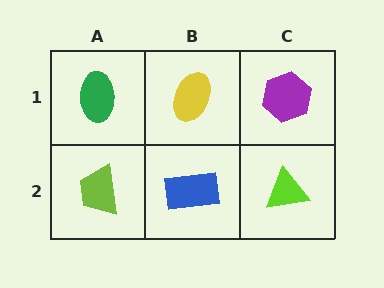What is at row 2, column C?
A lime triangle.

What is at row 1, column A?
A green ellipse.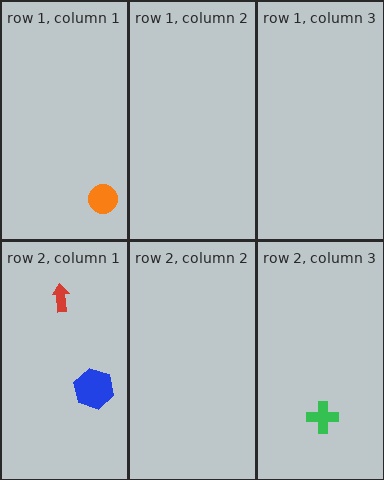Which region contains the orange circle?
The row 1, column 1 region.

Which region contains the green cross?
The row 2, column 3 region.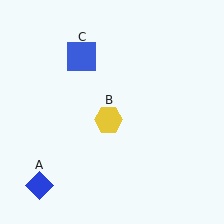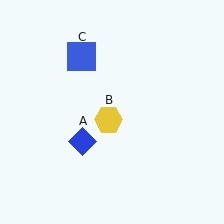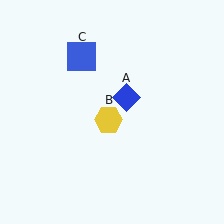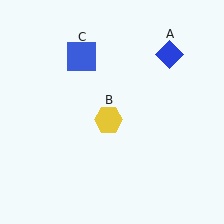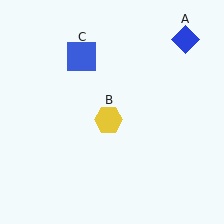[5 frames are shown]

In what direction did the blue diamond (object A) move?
The blue diamond (object A) moved up and to the right.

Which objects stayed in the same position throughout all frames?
Yellow hexagon (object B) and blue square (object C) remained stationary.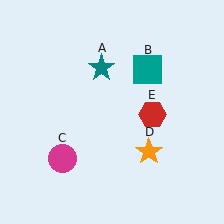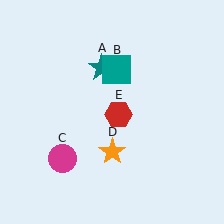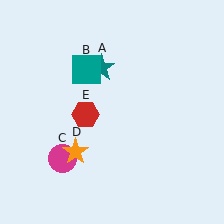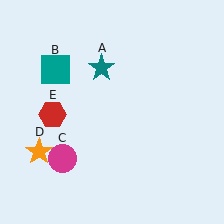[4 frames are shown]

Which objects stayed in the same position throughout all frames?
Teal star (object A) and magenta circle (object C) remained stationary.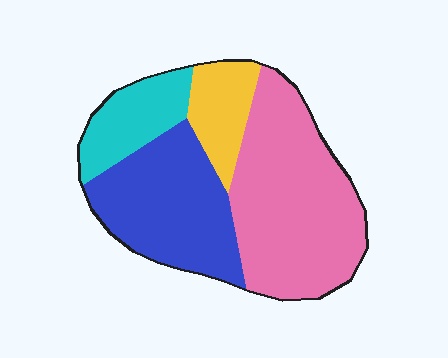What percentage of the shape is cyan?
Cyan covers around 15% of the shape.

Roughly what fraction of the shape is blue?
Blue takes up about one third (1/3) of the shape.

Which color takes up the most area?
Pink, at roughly 45%.